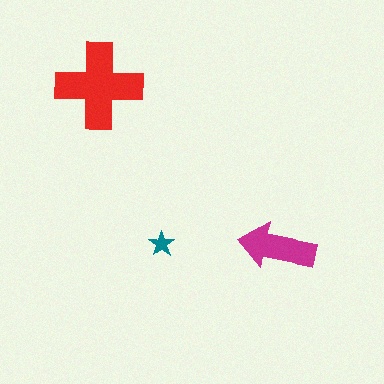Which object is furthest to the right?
The magenta arrow is rightmost.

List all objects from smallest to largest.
The teal star, the magenta arrow, the red cross.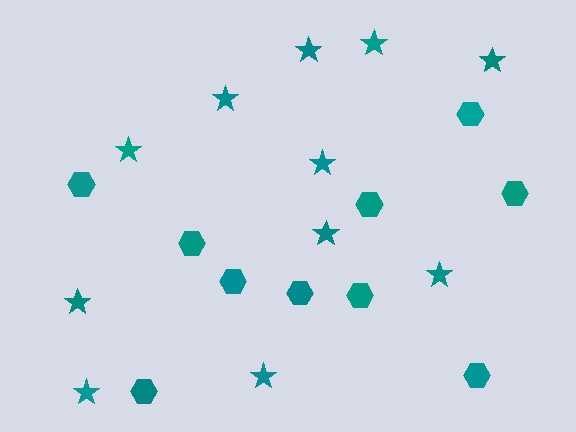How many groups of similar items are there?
There are 2 groups: one group of hexagons (10) and one group of stars (11).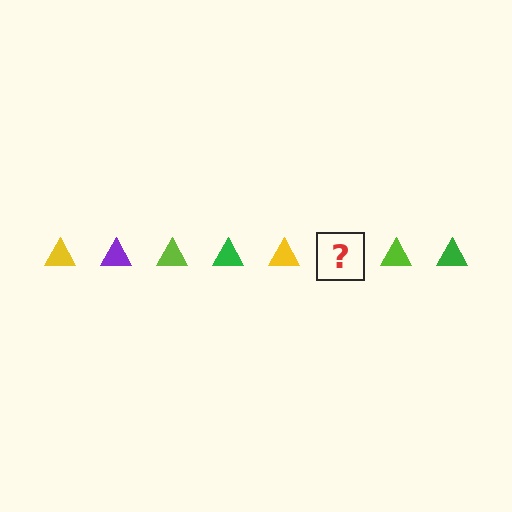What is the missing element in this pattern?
The missing element is a purple triangle.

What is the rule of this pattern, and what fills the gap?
The rule is that the pattern cycles through yellow, purple, lime, green triangles. The gap should be filled with a purple triangle.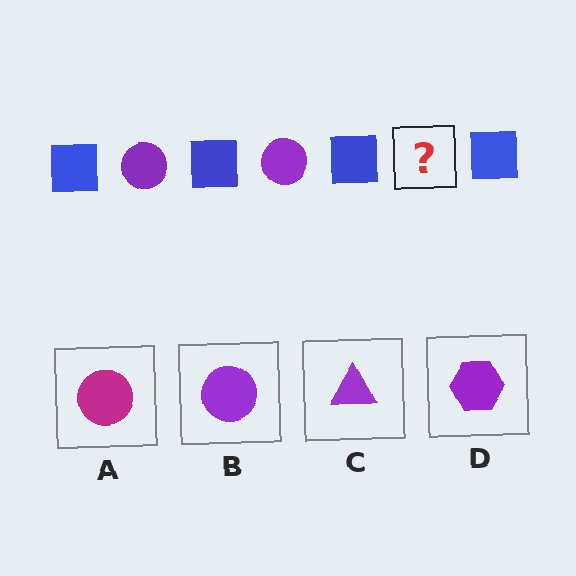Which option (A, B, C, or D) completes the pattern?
B.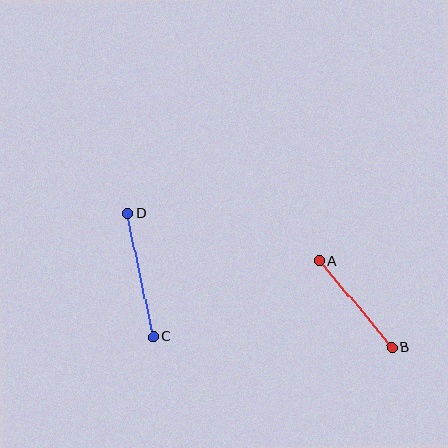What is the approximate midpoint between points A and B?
The midpoint is at approximately (355, 304) pixels.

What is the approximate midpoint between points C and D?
The midpoint is at approximately (140, 275) pixels.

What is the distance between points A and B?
The distance is approximately 113 pixels.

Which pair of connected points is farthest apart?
Points C and D are farthest apart.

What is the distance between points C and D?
The distance is approximately 126 pixels.